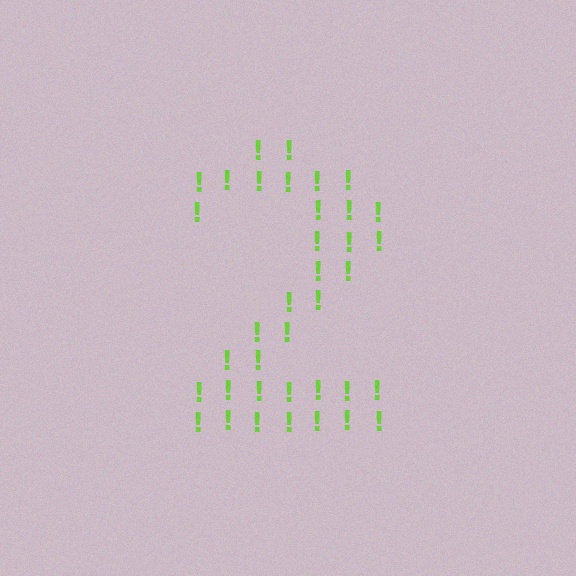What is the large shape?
The large shape is the digit 2.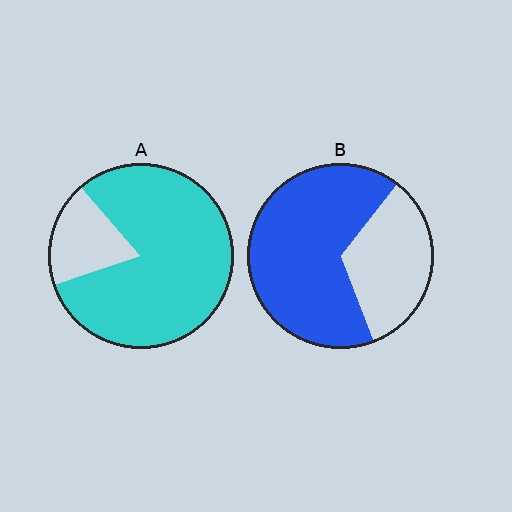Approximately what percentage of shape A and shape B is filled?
A is approximately 80% and B is approximately 65%.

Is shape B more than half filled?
Yes.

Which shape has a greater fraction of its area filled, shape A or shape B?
Shape A.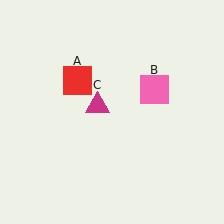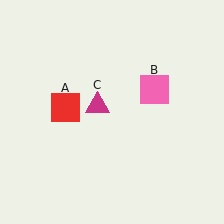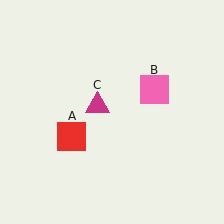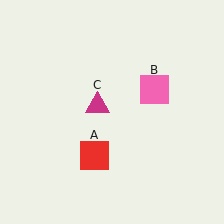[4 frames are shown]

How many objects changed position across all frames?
1 object changed position: red square (object A).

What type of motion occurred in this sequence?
The red square (object A) rotated counterclockwise around the center of the scene.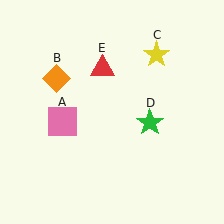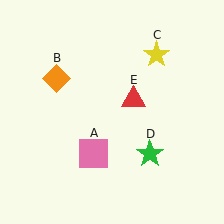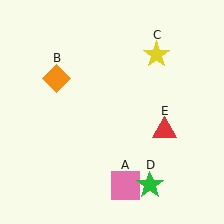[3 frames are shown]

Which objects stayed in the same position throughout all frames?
Orange diamond (object B) and yellow star (object C) remained stationary.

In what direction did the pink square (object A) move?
The pink square (object A) moved down and to the right.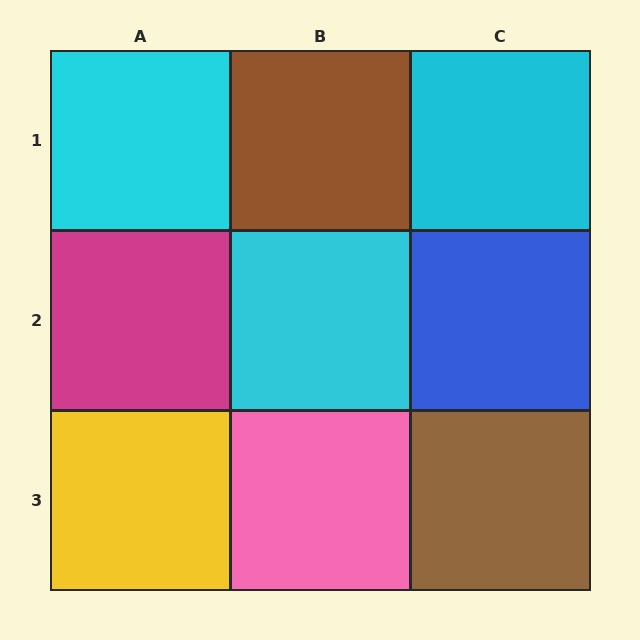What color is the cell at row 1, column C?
Cyan.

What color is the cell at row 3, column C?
Brown.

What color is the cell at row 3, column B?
Pink.